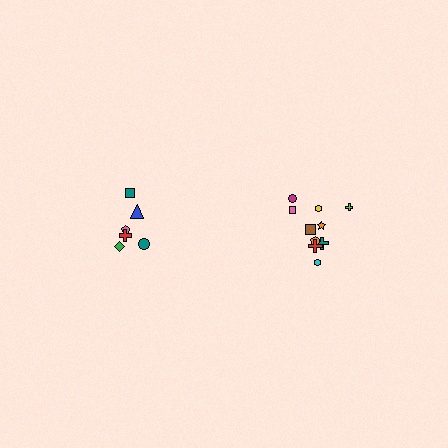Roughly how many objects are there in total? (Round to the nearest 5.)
Roughly 15 objects in total.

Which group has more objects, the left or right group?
The right group.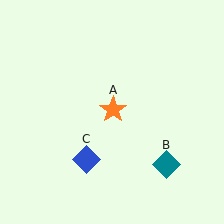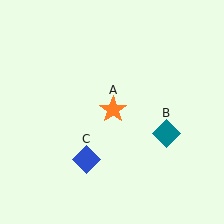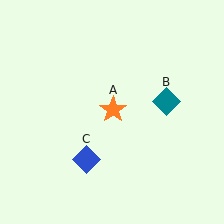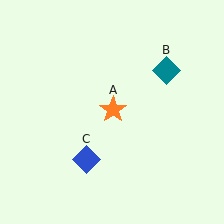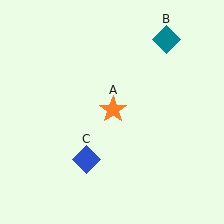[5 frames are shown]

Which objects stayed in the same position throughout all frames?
Orange star (object A) and blue diamond (object C) remained stationary.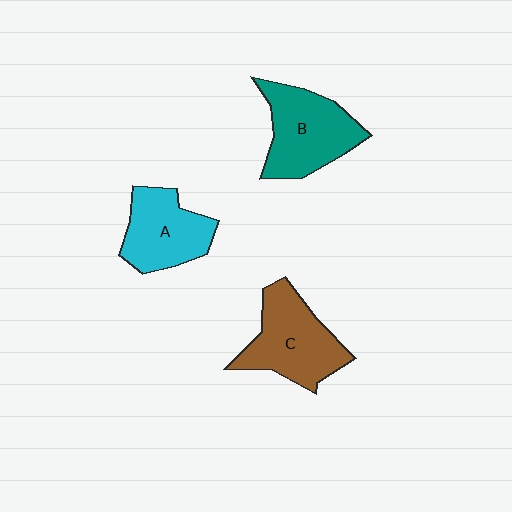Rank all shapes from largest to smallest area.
From largest to smallest: B (teal), C (brown), A (cyan).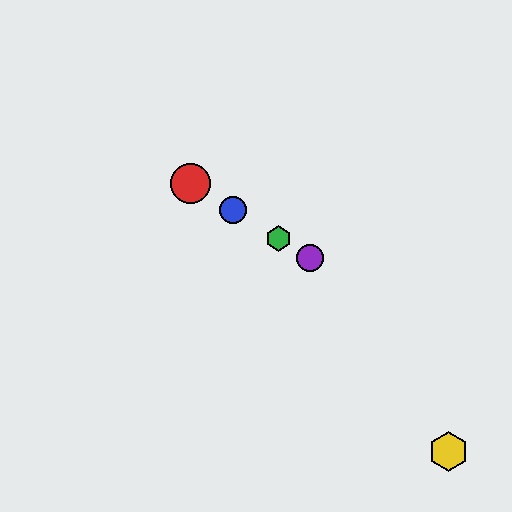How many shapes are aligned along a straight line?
4 shapes (the red circle, the blue circle, the green hexagon, the purple circle) are aligned along a straight line.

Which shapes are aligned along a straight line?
The red circle, the blue circle, the green hexagon, the purple circle are aligned along a straight line.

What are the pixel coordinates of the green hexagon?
The green hexagon is at (279, 238).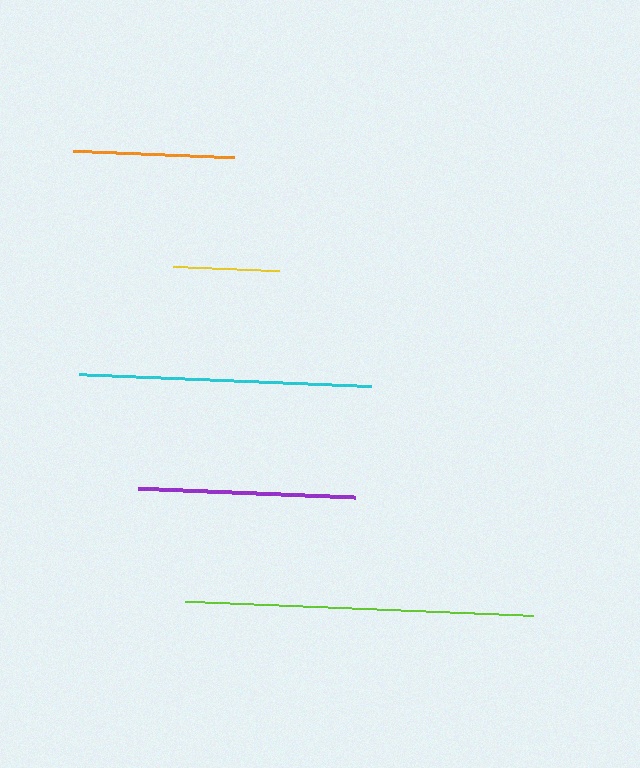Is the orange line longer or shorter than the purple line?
The purple line is longer than the orange line.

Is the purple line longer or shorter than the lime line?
The lime line is longer than the purple line.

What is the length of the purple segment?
The purple segment is approximately 218 pixels long.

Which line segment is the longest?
The lime line is the longest at approximately 349 pixels.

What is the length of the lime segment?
The lime segment is approximately 349 pixels long.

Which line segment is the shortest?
The yellow line is the shortest at approximately 106 pixels.